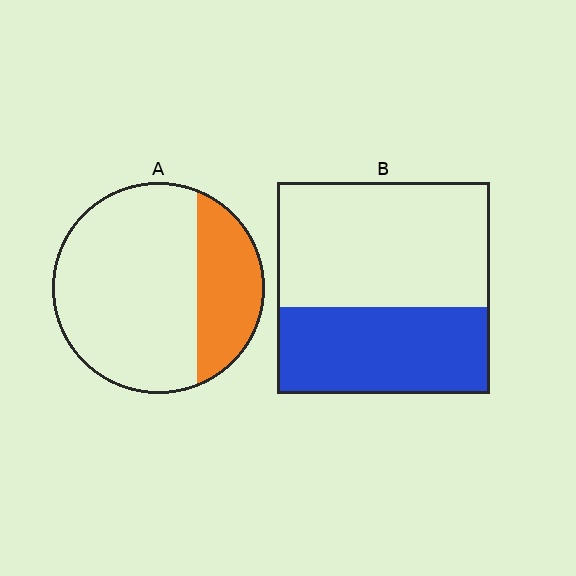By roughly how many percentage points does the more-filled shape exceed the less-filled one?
By roughly 15 percentage points (B over A).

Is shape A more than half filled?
No.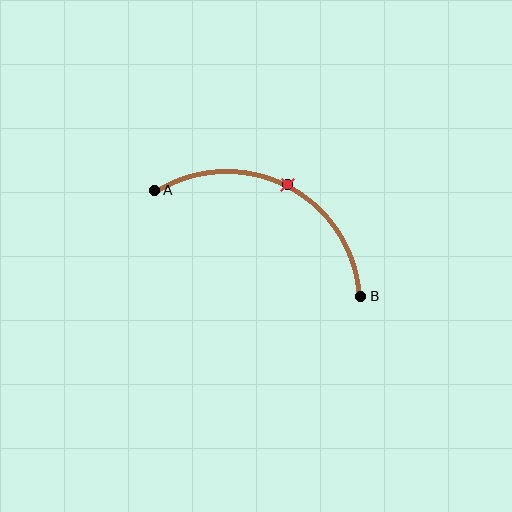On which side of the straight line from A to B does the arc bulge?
The arc bulges above the straight line connecting A and B.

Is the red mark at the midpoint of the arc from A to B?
Yes. The red mark lies on the arc at equal arc-length from both A and B — it is the arc midpoint.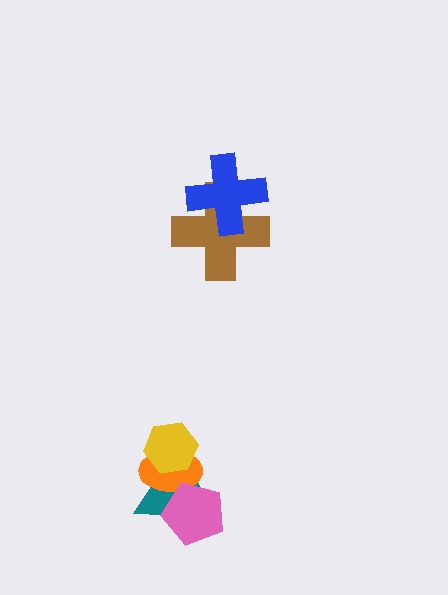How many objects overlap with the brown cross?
1 object overlaps with the brown cross.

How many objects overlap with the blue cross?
1 object overlaps with the blue cross.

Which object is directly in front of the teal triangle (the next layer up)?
The orange ellipse is directly in front of the teal triangle.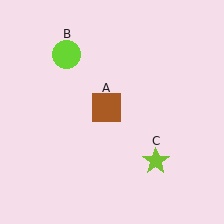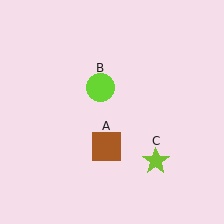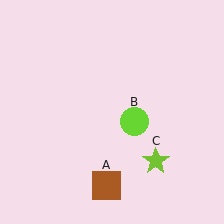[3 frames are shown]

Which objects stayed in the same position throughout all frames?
Lime star (object C) remained stationary.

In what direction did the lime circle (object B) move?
The lime circle (object B) moved down and to the right.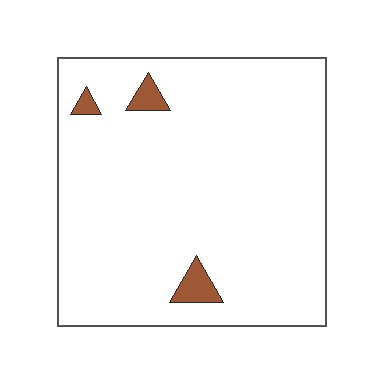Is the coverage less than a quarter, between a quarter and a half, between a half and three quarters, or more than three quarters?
Less than a quarter.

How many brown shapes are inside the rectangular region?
3.